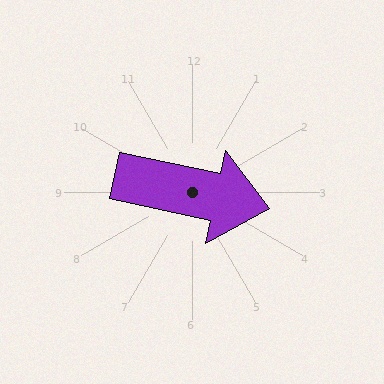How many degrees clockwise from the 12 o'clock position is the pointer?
Approximately 102 degrees.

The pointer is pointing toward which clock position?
Roughly 3 o'clock.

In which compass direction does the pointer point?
East.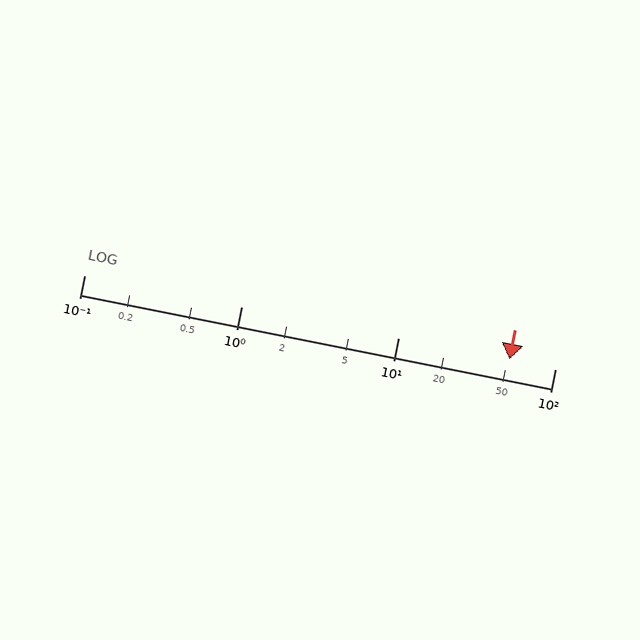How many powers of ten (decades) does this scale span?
The scale spans 3 decades, from 0.1 to 100.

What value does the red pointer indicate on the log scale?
The pointer indicates approximately 51.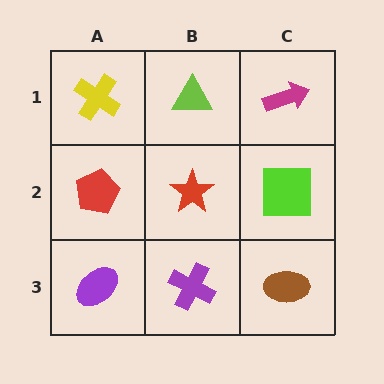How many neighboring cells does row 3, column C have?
2.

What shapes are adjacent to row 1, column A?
A red pentagon (row 2, column A), a lime triangle (row 1, column B).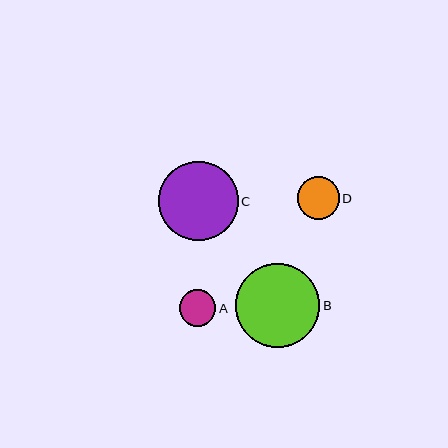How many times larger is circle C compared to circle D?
Circle C is approximately 1.9 times the size of circle D.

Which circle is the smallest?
Circle A is the smallest with a size of approximately 36 pixels.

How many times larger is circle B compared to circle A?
Circle B is approximately 2.3 times the size of circle A.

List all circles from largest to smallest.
From largest to smallest: B, C, D, A.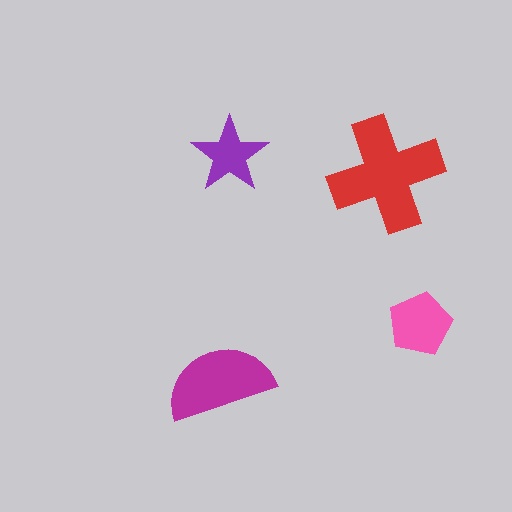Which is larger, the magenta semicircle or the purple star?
The magenta semicircle.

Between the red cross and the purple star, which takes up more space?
The red cross.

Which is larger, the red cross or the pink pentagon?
The red cross.